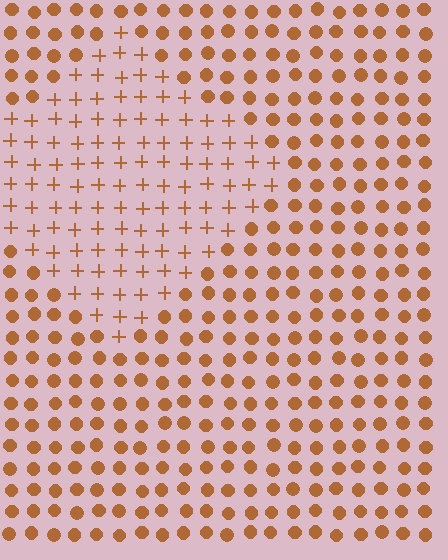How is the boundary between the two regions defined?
The boundary is defined by a change in element shape: plus signs inside vs. circles outside. All elements share the same color and spacing.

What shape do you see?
I see a diamond.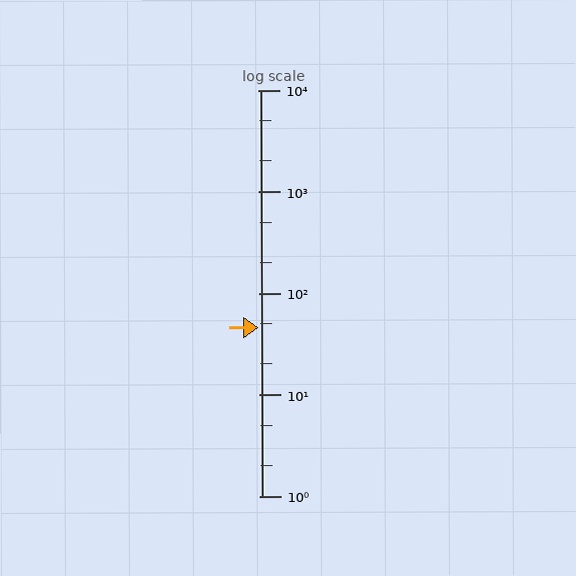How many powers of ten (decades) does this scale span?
The scale spans 4 decades, from 1 to 10000.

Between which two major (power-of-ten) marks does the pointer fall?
The pointer is between 10 and 100.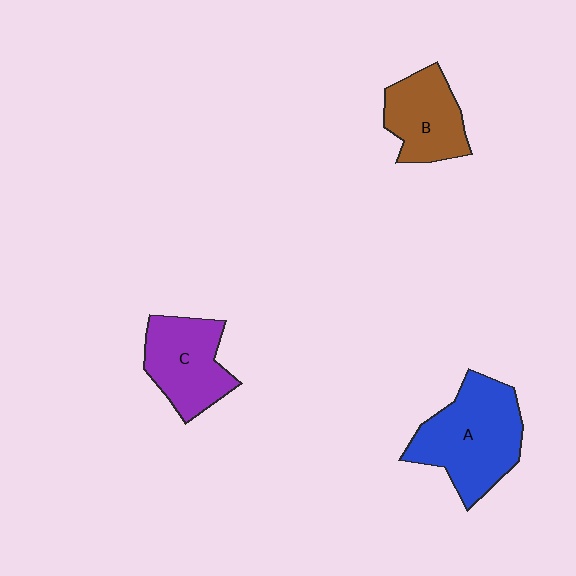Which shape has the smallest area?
Shape B (brown).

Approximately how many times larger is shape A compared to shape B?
Approximately 1.5 times.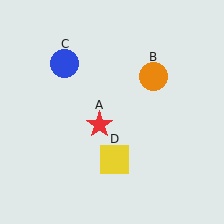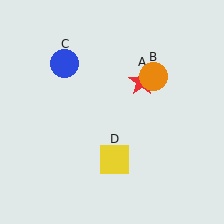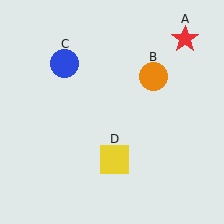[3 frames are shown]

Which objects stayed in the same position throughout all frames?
Orange circle (object B) and blue circle (object C) and yellow square (object D) remained stationary.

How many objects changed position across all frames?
1 object changed position: red star (object A).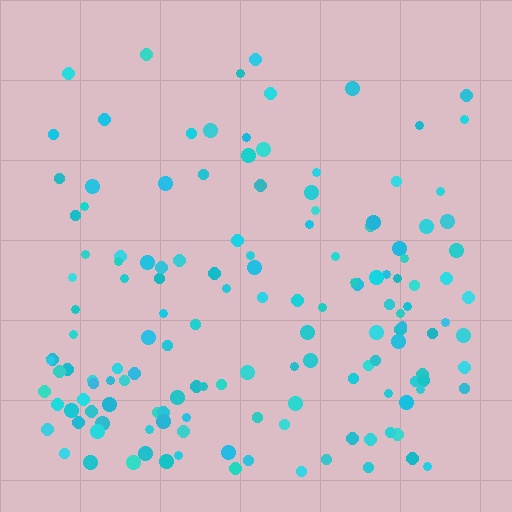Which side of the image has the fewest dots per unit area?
The top.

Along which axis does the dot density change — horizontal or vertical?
Vertical.